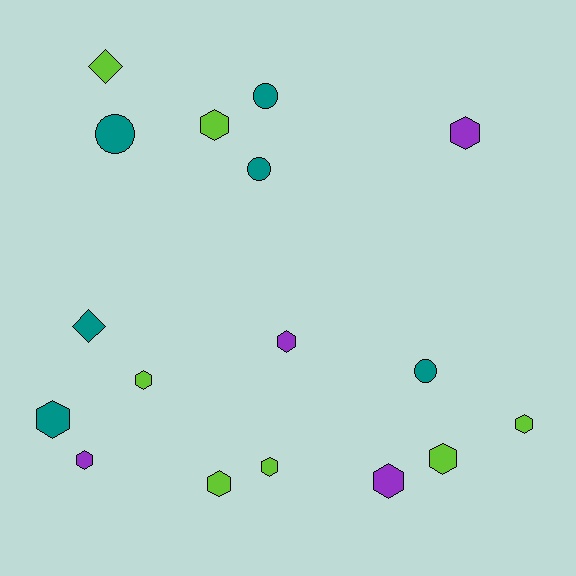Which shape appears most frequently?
Hexagon, with 11 objects.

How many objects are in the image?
There are 17 objects.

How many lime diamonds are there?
There is 1 lime diamond.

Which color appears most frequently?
Lime, with 7 objects.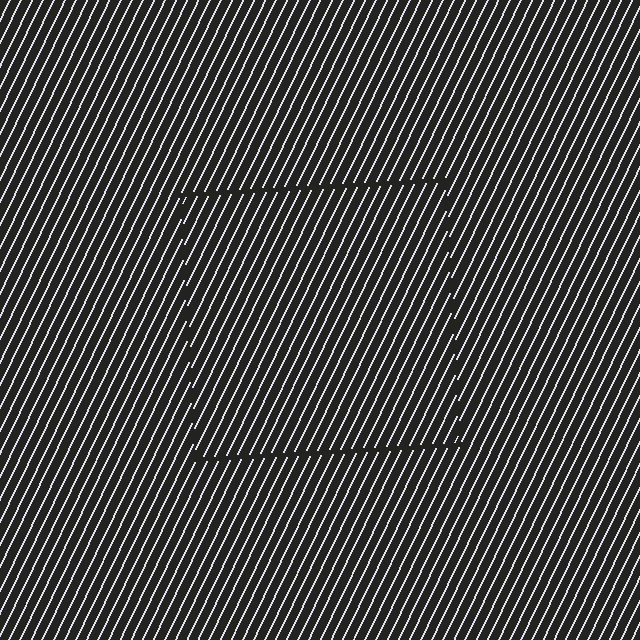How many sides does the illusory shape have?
4 sides — the line-ends trace a square.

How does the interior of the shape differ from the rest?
The interior of the shape contains the same grating, shifted by half a period — the contour is defined by the phase discontinuity where line-ends from the inner and outer gratings abut.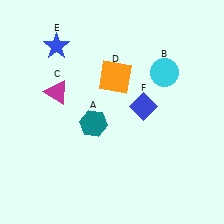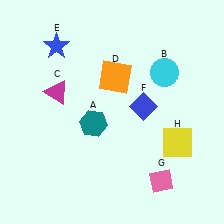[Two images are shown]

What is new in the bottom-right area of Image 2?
A yellow square (H) was added in the bottom-right area of Image 2.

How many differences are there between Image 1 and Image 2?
There are 2 differences between the two images.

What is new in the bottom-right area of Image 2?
A pink diamond (G) was added in the bottom-right area of Image 2.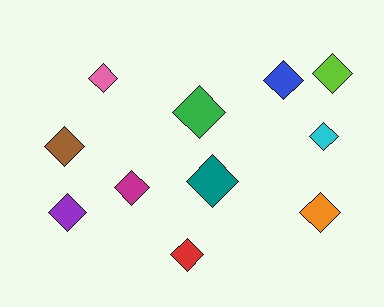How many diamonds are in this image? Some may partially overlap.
There are 11 diamonds.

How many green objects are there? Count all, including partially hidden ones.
There is 1 green object.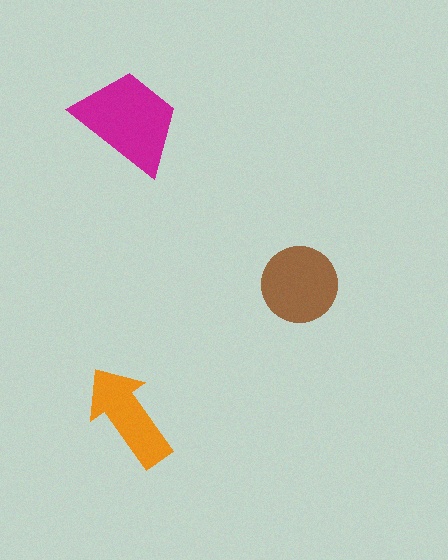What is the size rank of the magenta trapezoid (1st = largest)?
1st.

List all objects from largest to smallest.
The magenta trapezoid, the brown circle, the orange arrow.